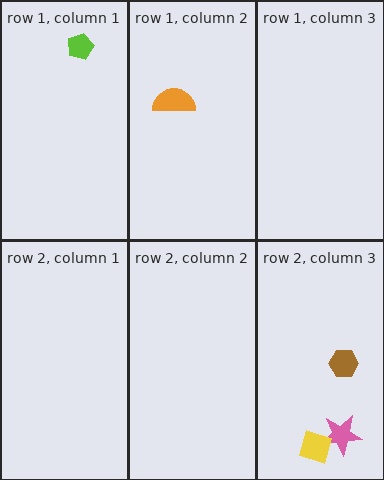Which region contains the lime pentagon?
The row 1, column 1 region.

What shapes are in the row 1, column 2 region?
The orange semicircle.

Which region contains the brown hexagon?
The row 2, column 3 region.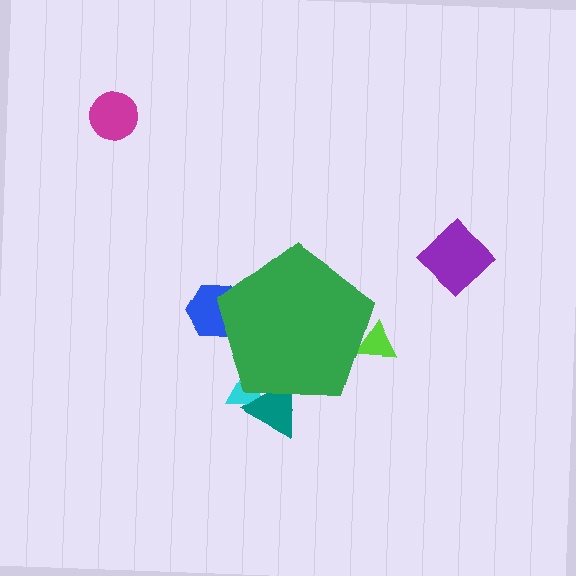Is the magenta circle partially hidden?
No, the magenta circle is fully visible.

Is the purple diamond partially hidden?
No, the purple diamond is fully visible.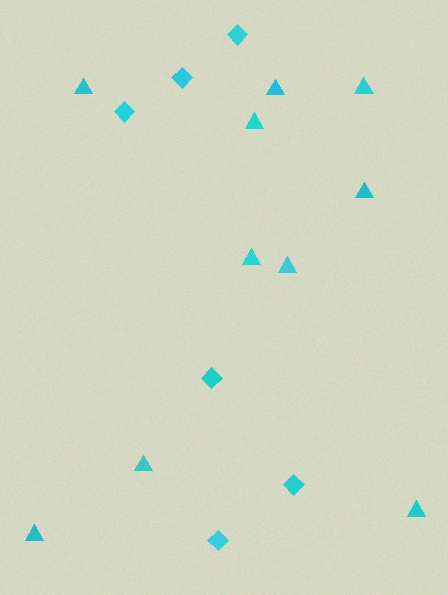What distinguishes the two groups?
There are 2 groups: one group of triangles (10) and one group of diamonds (6).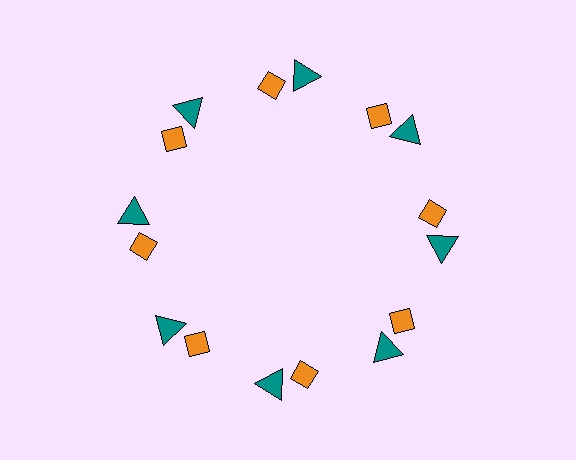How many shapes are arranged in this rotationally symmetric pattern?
There are 16 shapes, arranged in 8 groups of 2.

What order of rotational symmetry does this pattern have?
This pattern has 8-fold rotational symmetry.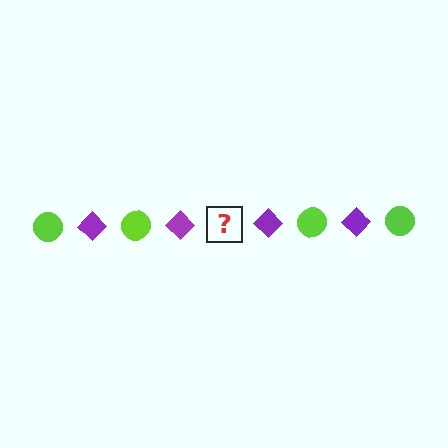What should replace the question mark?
The question mark should be replaced with a lime circle.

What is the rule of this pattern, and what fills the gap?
The rule is that the pattern alternates between lime circle and purple diamond. The gap should be filled with a lime circle.